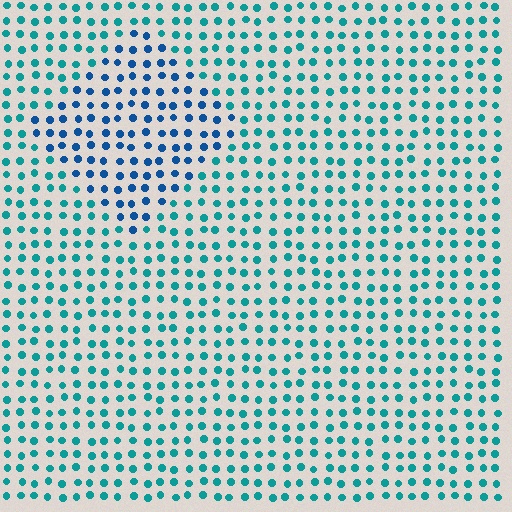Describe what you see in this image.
The image is filled with small teal elements in a uniform arrangement. A diamond-shaped region is visible where the elements are tinted to a slightly different hue, forming a subtle color boundary.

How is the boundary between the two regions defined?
The boundary is defined purely by a slight shift in hue (about 33 degrees). Spacing, size, and orientation are identical on both sides.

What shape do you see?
I see a diamond.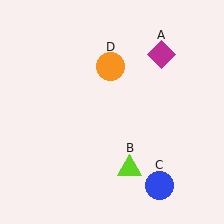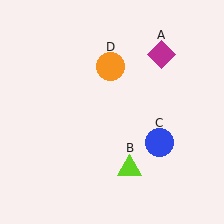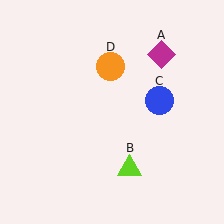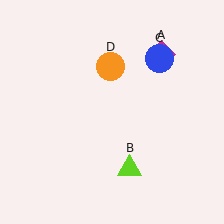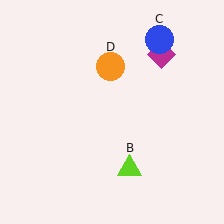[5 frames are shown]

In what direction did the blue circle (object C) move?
The blue circle (object C) moved up.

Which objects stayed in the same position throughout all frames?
Magenta diamond (object A) and lime triangle (object B) and orange circle (object D) remained stationary.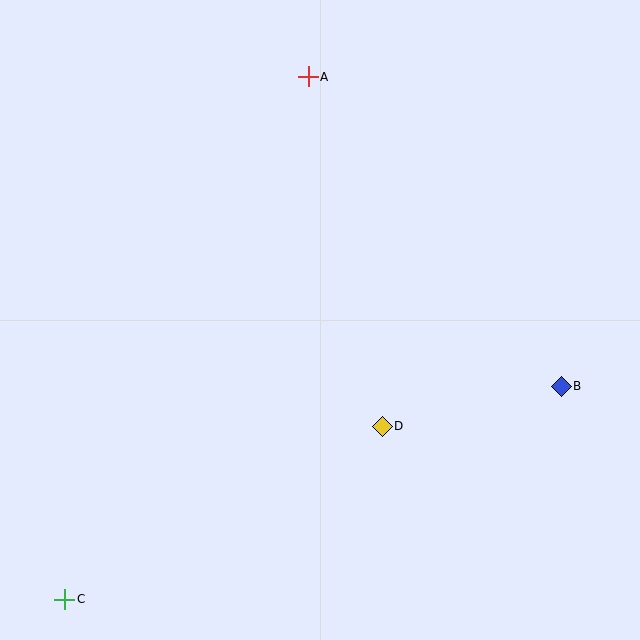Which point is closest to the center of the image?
Point D at (382, 426) is closest to the center.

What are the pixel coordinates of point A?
Point A is at (308, 77).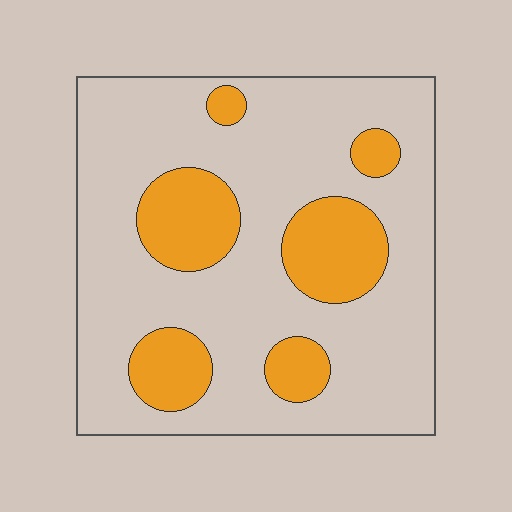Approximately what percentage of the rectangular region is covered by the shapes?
Approximately 25%.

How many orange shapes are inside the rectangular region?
6.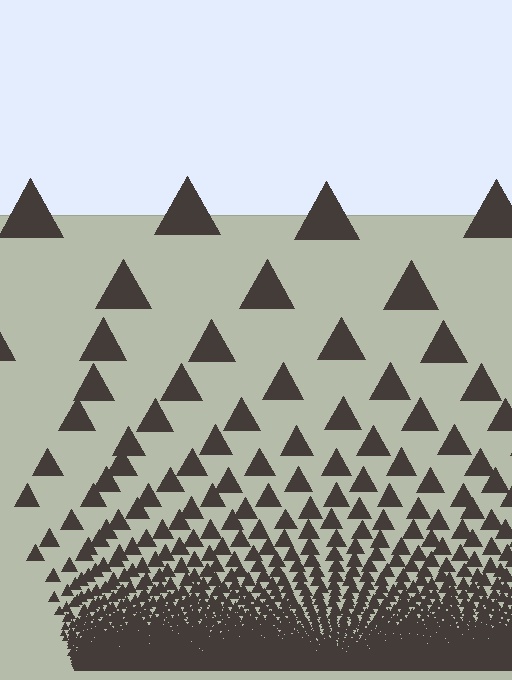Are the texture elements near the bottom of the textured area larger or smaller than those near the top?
Smaller. The gradient is inverted — elements near the bottom are smaller and denser.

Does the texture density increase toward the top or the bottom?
Density increases toward the bottom.